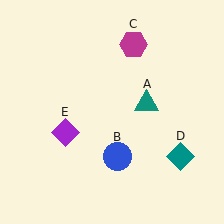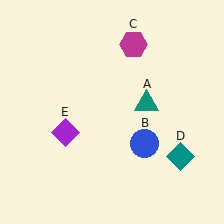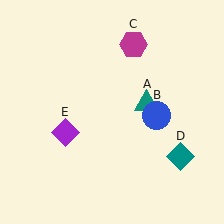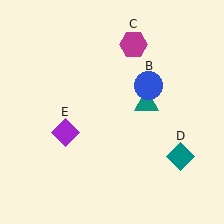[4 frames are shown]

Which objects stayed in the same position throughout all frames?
Teal triangle (object A) and magenta hexagon (object C) and teal diamond (object D) and purple diamond (object E) remained stationary.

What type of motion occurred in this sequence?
The blue circle (object B) rotated counterclockwise around the center of the scene.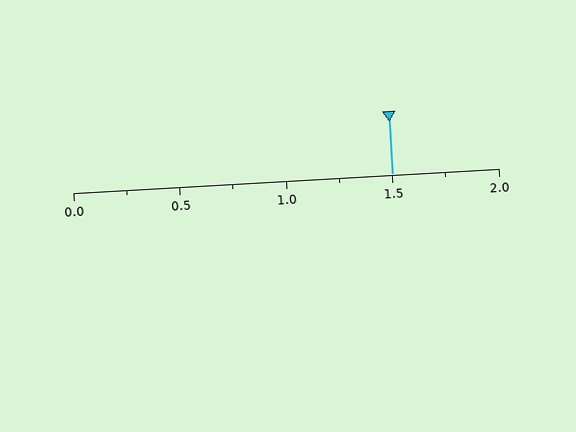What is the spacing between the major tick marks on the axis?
The major ticks are spaced 0.5 apart.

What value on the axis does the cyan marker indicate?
The marker indicates approximately 1.5.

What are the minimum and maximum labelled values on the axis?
The axis runs from 0.0 to 2.0.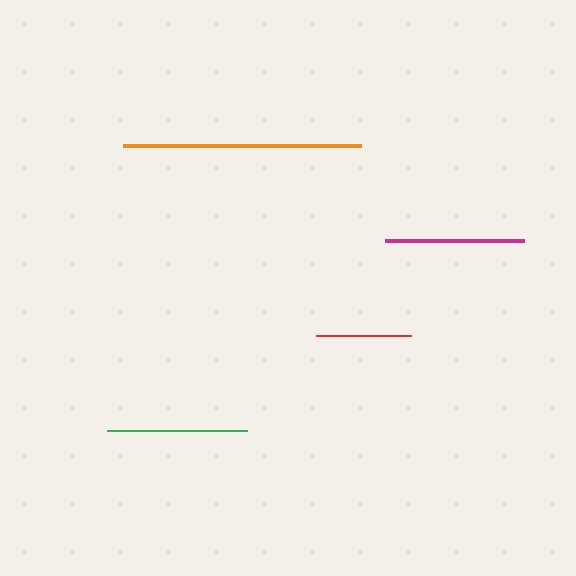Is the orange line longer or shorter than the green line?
The orange line is longer than the green line.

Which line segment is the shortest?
The red line is the shortest at approximately 95 pixels.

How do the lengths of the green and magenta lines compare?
The green and magenta lines are approximately the same length.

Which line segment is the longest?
The orange line is the longest at approximately 238 pixels.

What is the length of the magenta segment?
The magenta segment is approximately 139 pixels long.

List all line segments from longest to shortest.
From longest to shortest: orange, green, magenta, red.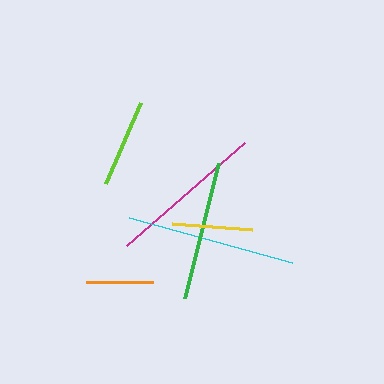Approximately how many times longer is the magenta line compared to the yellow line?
The magenta line is approximately 2.0 times the length of the yellow line.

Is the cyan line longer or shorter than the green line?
The cyan line is longer than the green line.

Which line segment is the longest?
The cyan line is the longest at approximately 168 pixels.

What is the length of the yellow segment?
The yellow segment is approximately 80 pixels long.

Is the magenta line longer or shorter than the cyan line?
The cyan line is longer than the magenta line.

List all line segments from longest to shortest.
From longest to shortest: cyan, magenta, green, lime, yellow, orange.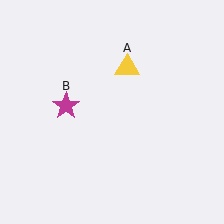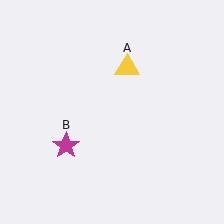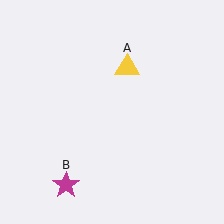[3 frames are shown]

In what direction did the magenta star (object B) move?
The magenta star (object B) moved down.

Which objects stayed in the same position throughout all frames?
Yellow triangle (object A) remained stationary.